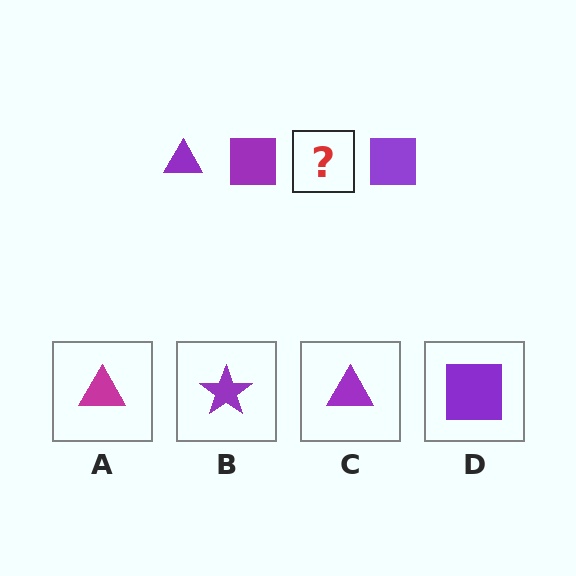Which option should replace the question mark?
Option C.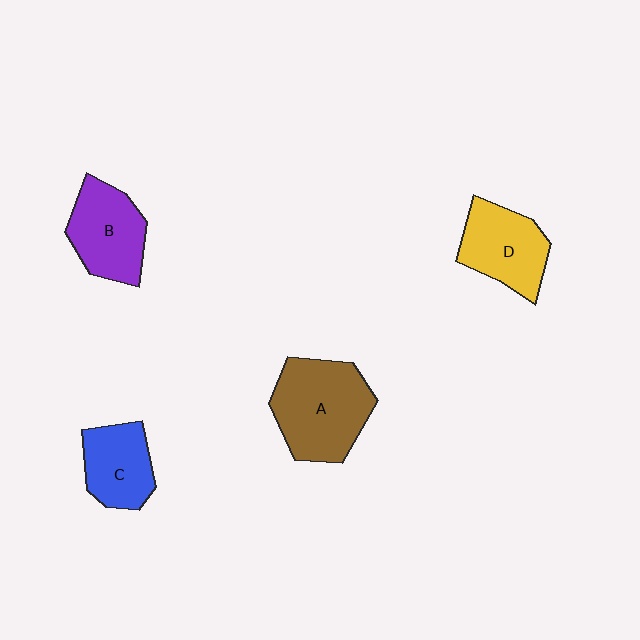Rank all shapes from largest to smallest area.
From largest to smallest: A (brown), B (purple), D (yellow), C (blue).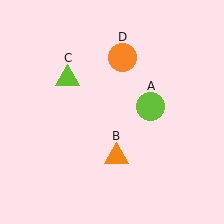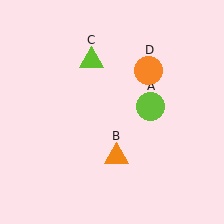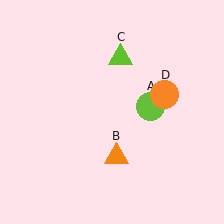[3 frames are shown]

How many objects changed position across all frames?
2 objects changed position: lime triangle (object C), orange circle (object D).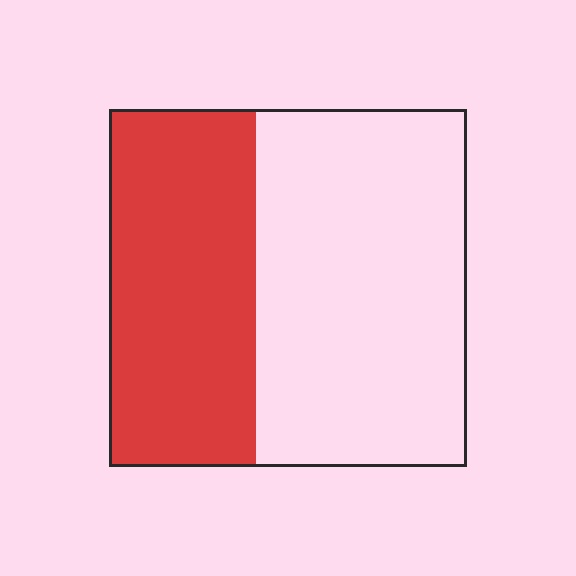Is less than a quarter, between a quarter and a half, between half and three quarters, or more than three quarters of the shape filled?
Between a quarter and a half.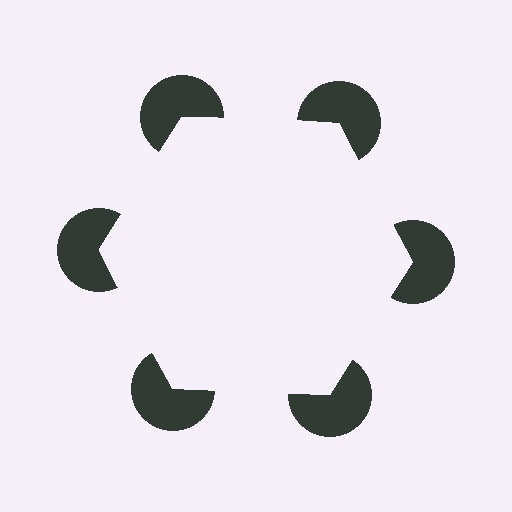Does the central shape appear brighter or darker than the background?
It typically appears slightly brighter than the background, even though no actual brightness change is drawn.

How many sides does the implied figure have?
6 sides.